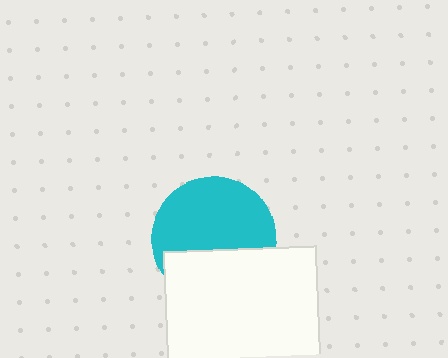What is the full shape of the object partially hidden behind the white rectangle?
The partially hidden object is a cyan circle.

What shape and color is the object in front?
The object in front is a white rectangle.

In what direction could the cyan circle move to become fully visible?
The cyan circle could move up. That would shift it out from behind the white rectangle entirely.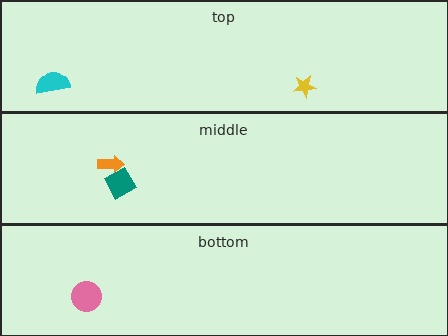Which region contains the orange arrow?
The middle region.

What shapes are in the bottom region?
The pink circle.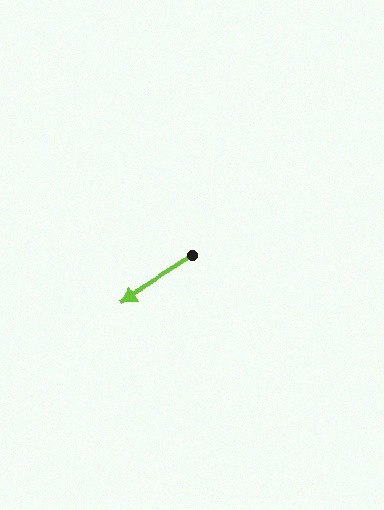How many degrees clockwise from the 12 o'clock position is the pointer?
Approximately 237 degrees.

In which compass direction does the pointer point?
Southwest.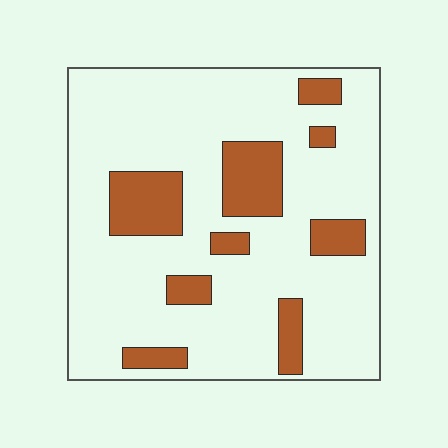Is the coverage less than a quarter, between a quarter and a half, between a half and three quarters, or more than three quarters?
Less than a quarter.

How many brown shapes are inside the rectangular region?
9.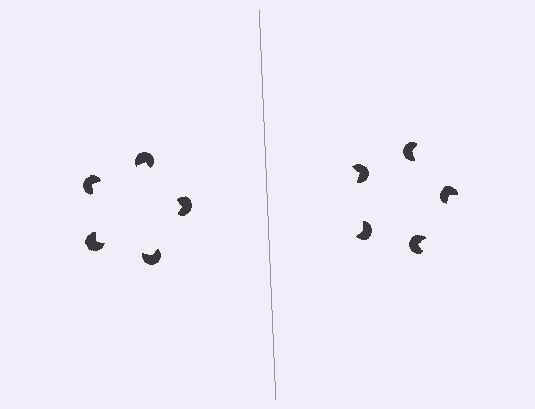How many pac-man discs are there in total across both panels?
10 — 5 on each side.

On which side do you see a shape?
An illusory pentagon appears on the left side. On the right side the wedge cuts are rotated, so no coherent shape forms.